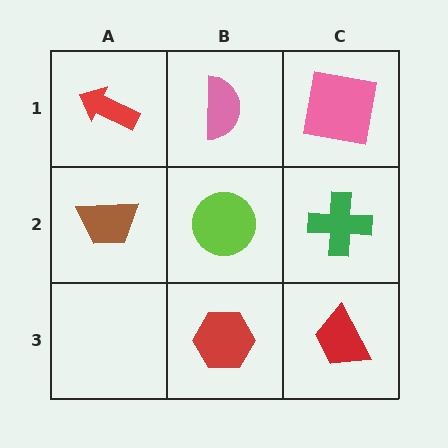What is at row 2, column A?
A brown trapezoid.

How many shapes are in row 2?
3 shapes.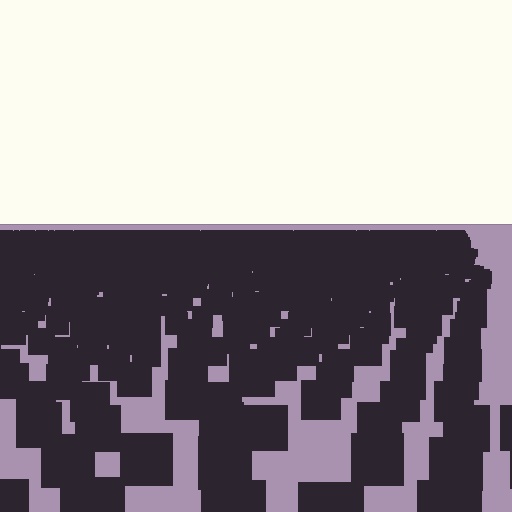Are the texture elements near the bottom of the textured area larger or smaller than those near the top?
Larger. Near the bottom, elements are closer to the viewer and appear at a bigger on-screen size.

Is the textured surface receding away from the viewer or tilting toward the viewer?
The surface is receding away from the viewer. Texture elements get smaller and denser toward the top.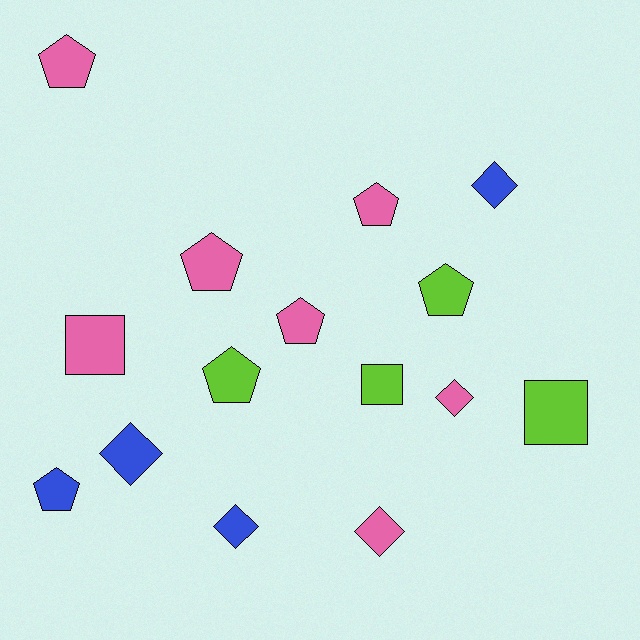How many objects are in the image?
There are 15 objects.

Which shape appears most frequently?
Pentagon, with 7 objects.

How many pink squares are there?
There is 1 pink square.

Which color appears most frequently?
Pink, with 7 objects.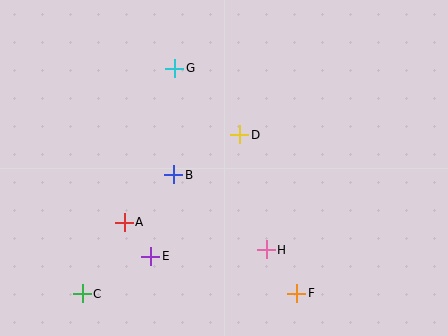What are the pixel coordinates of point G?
Point G is at (175, 68).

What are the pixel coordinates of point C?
Point C is at (82, 294).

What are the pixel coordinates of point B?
Point B is at (174, 175).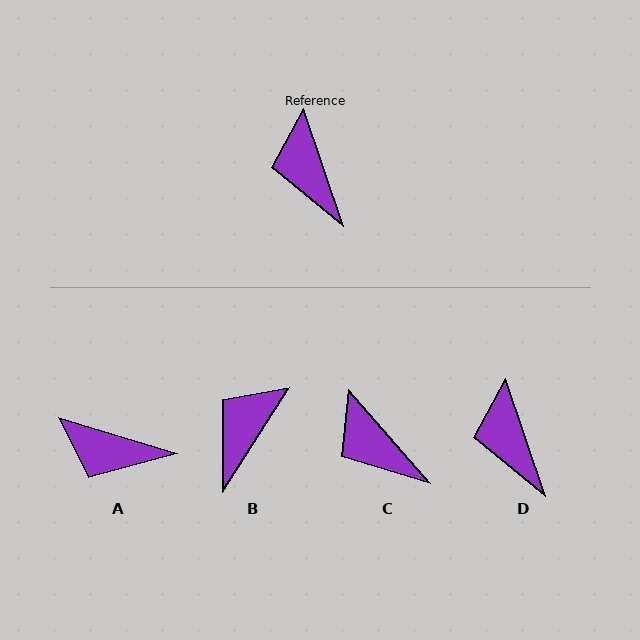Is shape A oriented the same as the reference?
No, it is off by about 54 degrees.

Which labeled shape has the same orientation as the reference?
D.